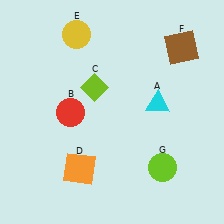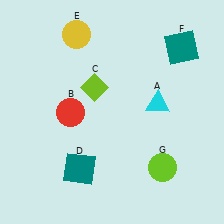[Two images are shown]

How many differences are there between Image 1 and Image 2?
There are 2 differences between the two images.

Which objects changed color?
D changed from orange to teal. F changed from brown to teal.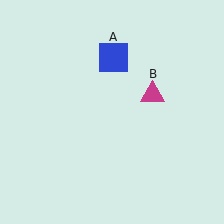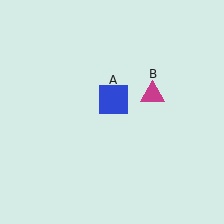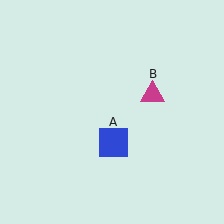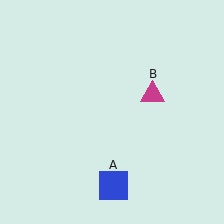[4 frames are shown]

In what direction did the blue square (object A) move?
The blue square (object A) moved down.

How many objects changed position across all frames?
1 object changed position: blue square (object A).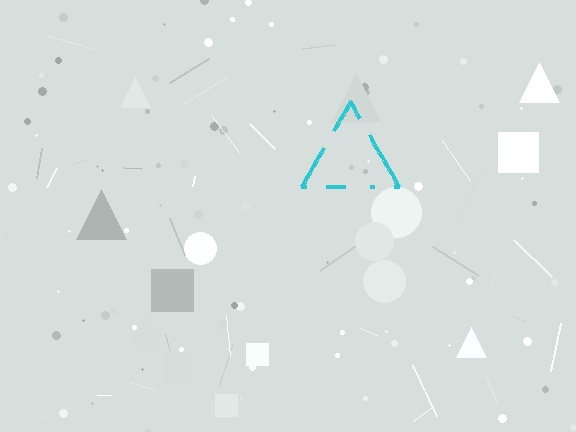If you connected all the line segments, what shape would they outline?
They would outline a triangle.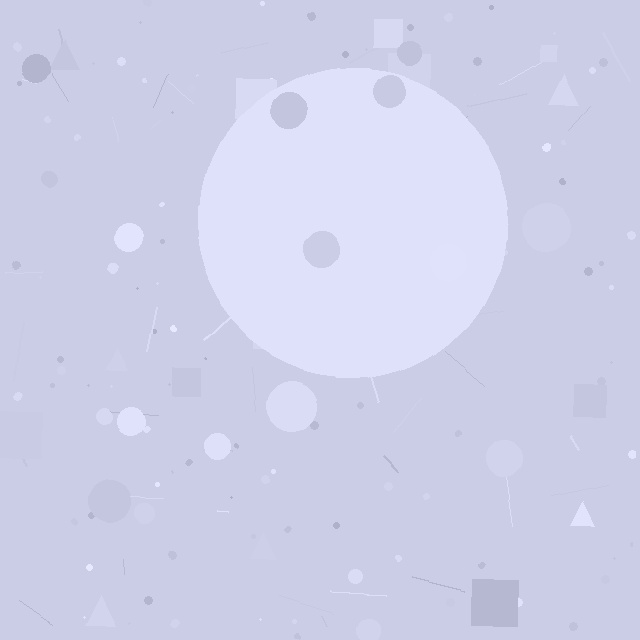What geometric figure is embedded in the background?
A circle is embedded in the background.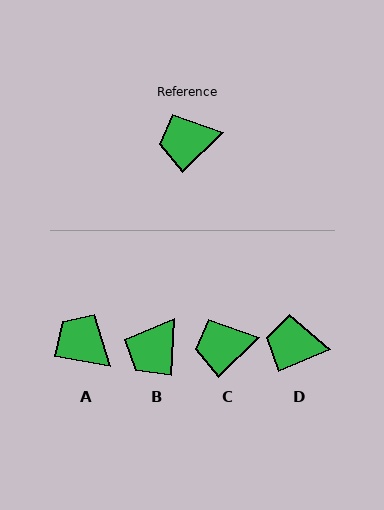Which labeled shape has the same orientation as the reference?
C.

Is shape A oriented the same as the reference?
No, it is off by about 54 degrees.